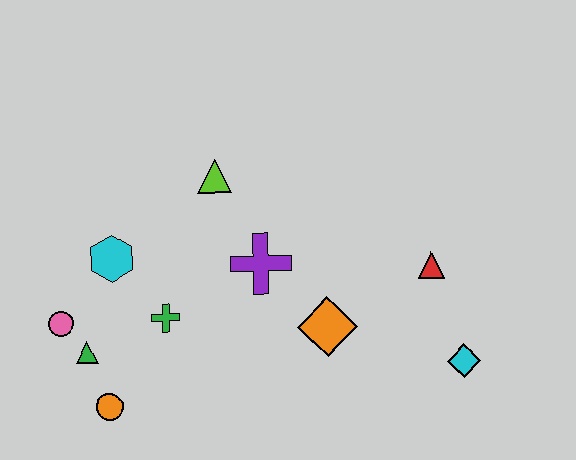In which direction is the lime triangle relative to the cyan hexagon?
The lime triangle is to the right of the cyan hexagon.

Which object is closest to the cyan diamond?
The red triangle is closest to the cyan diamond.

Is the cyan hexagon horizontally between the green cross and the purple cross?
No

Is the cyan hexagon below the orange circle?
No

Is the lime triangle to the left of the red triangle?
Yes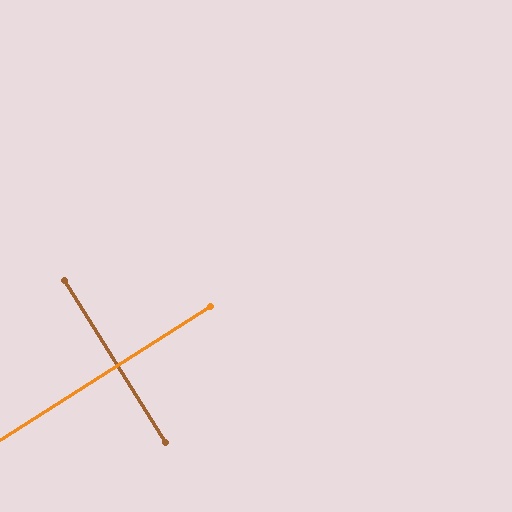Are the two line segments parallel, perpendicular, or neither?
Perpendicular — they meet at approximately 89°.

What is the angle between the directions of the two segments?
Approximately 89 degrees.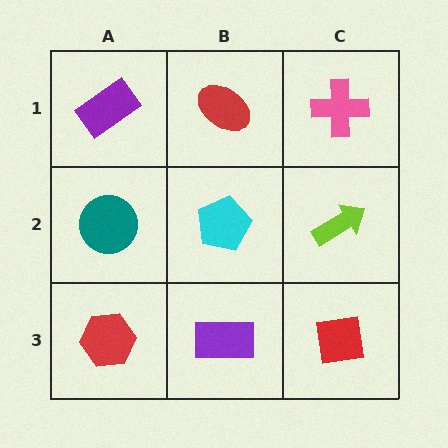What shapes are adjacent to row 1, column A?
A teal circle (row 2, column A), a red ellipse (row 1, column B).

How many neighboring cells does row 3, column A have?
2.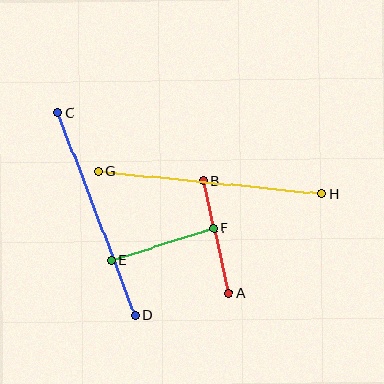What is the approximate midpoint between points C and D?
The midpoint is at approximately (96, 214) pixels.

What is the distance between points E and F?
The distance is approximately 107 pixels.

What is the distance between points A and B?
The distance is approximately 116 pixels.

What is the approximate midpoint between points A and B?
The midpoint is at approximately (216, 237) pixels.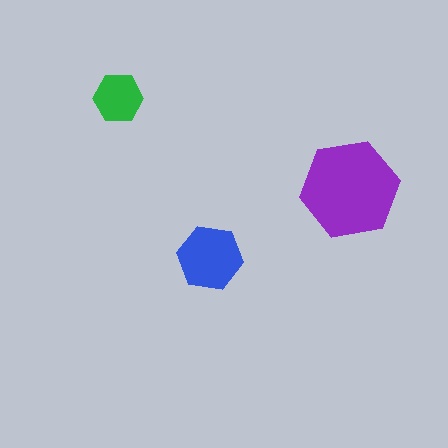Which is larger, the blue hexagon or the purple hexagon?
The purple one.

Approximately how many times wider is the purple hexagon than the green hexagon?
About 2 times wider.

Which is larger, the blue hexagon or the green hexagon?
The blue one.